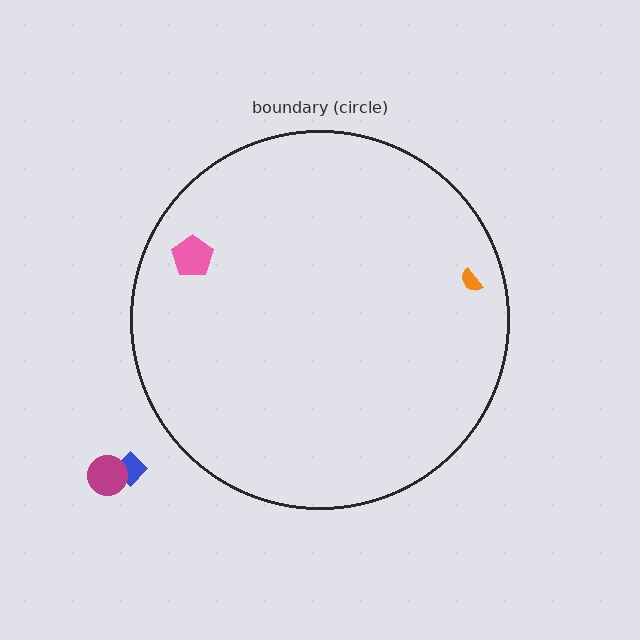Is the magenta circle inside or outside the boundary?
Outside.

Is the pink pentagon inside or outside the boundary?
Inside.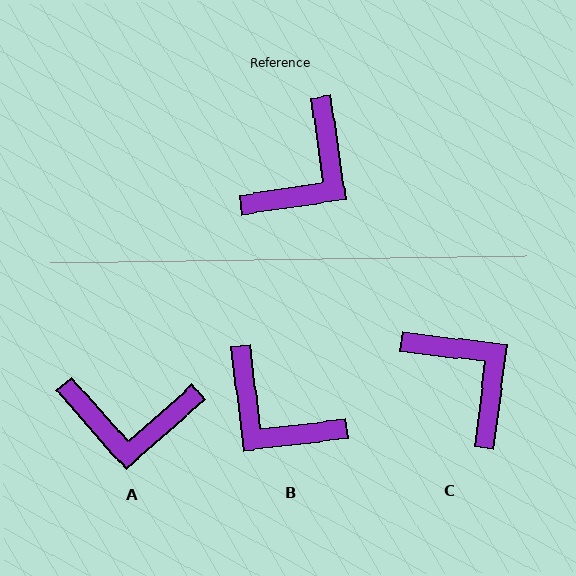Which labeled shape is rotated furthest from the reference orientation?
B, about 92 degrees away.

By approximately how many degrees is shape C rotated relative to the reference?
Approximately 75 degrees counter-clockwise.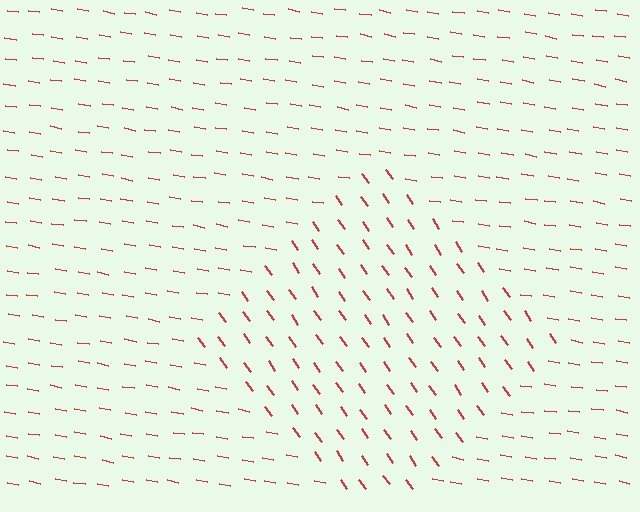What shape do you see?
I see a diamond.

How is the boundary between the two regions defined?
The boundary is defined purely by a change in line orientation (approximately 45 degrees difference). All lines are the same color and thickness.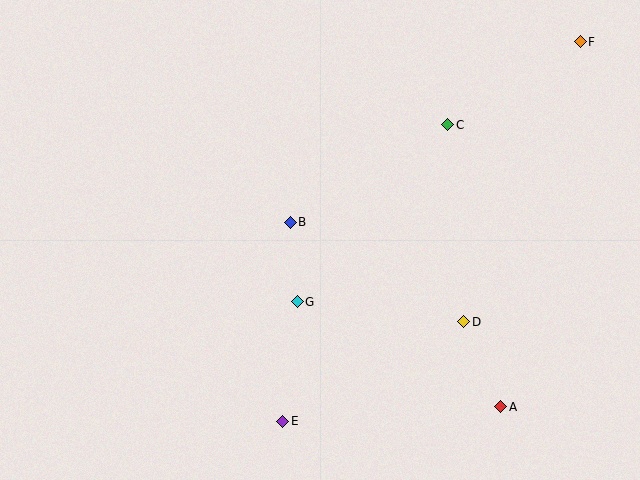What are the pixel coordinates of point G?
Point G is at (297, 302).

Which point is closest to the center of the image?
Point B at (290, 222) is closest to the center.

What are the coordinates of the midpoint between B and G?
The midpoint between B and G is at (294, 262).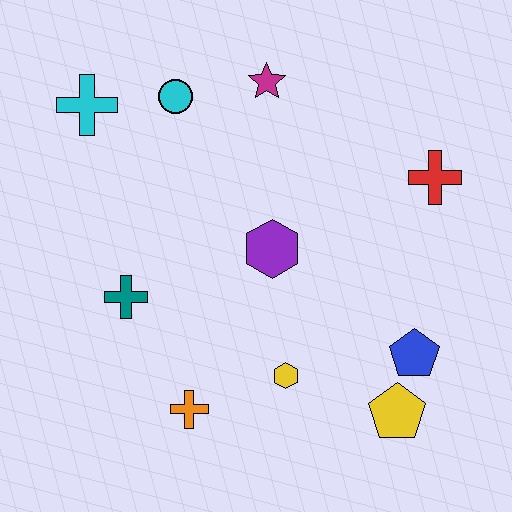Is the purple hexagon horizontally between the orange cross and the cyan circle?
No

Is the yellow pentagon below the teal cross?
Yes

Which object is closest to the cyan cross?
The cyan circle is closest to the cyan cross.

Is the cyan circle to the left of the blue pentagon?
Yes